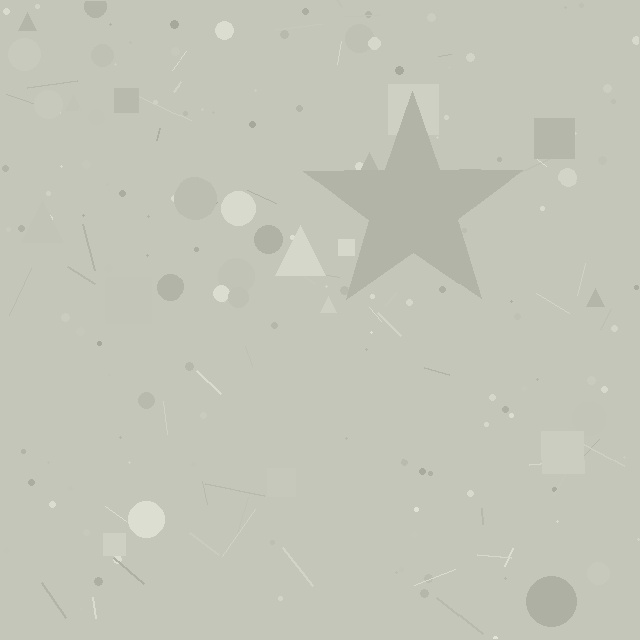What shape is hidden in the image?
A star is hidden in the image.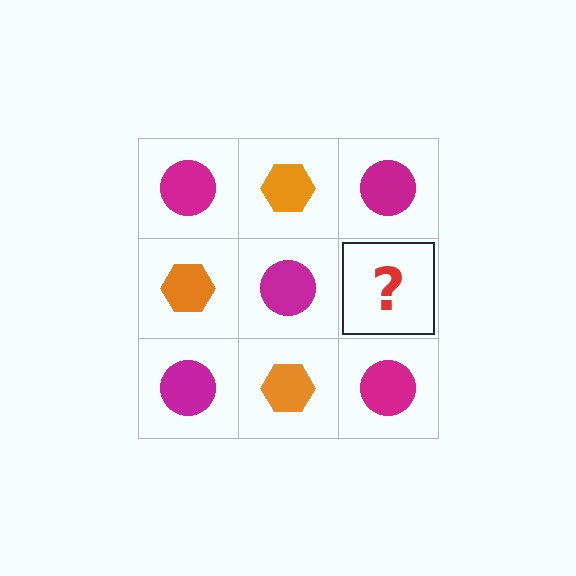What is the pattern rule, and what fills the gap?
The rule is that it alternates magenta circle and orange hexagon in a checkerboard pattern. The gap should be filled with an orange hexagon.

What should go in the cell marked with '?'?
The missing cell should contain an orange hexagon.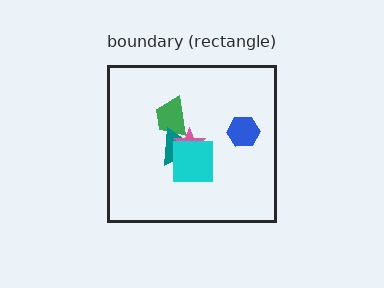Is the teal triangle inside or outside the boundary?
Inside.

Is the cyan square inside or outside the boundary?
Inside.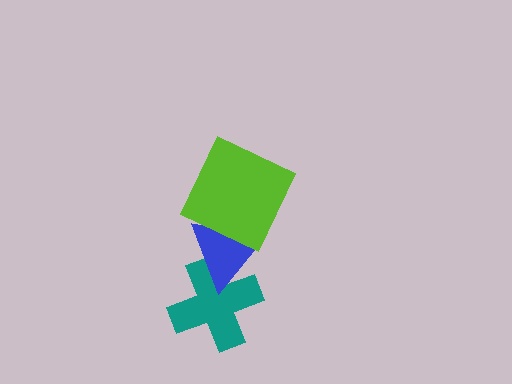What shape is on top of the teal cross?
The blue triangle is on top of the teal cross.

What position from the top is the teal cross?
The teal cross is 3rd from the top.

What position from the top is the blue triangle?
The blue triangle is 2nd from the top.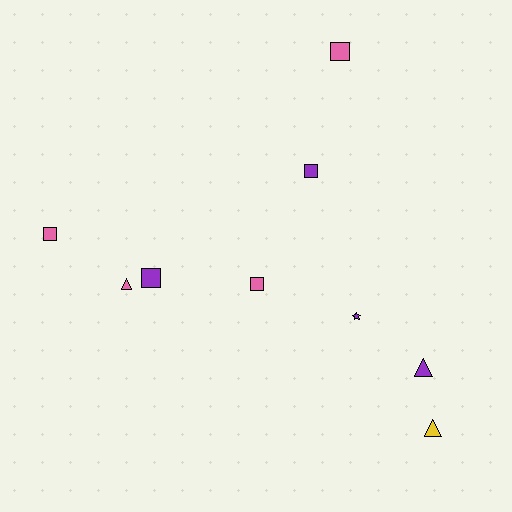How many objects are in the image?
There are 9 objects.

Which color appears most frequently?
Pink, with 4 objects.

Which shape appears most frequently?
Square, with 5 objects.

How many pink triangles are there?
There is 1 pink triangle.